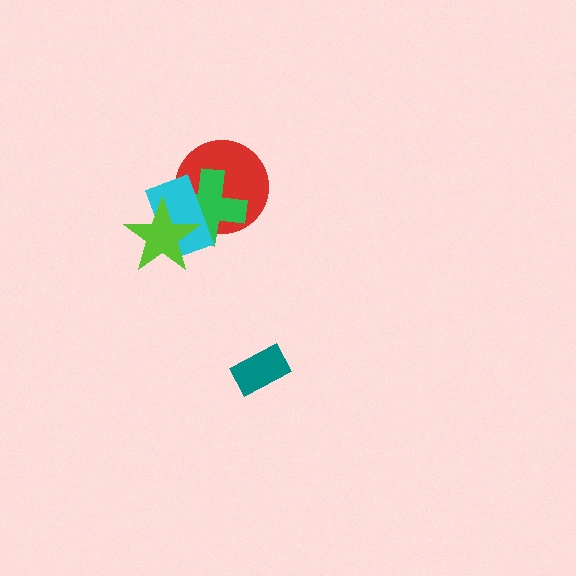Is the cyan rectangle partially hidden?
Yes, it is partially covered by another shape.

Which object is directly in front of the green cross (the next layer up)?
The cyan rectangle is directly in front of the green cross.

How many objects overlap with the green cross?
3 objects overlap with the green cross.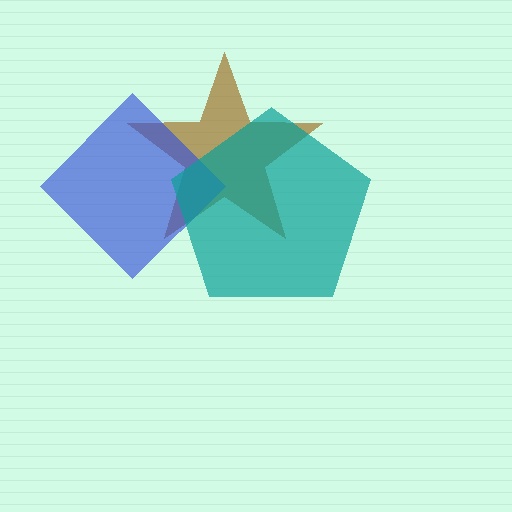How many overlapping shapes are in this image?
There are 3 overlapping shapes in the image.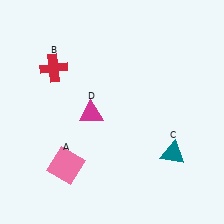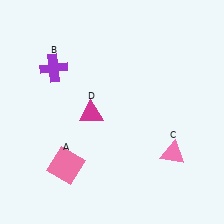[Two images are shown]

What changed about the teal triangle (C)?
In Image 1, C is teal. In Image 2, it changed to pink.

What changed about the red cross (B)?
In Image 1, B is red. In Image 2, it changed to purple.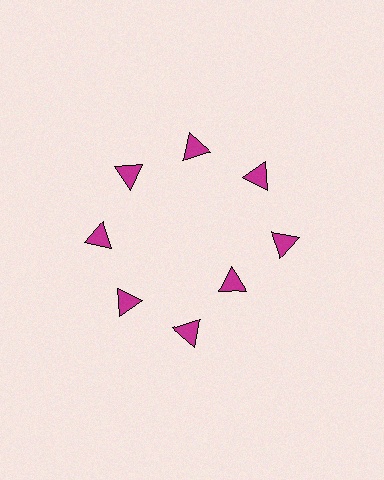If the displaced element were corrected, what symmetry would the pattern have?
It would have 8-fold rotational symmetry — the pattern would map onto itself every 45 degrees.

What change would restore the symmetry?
The symmetry would be restored by moving it outward, back onto the ring so that all 8 triangles sit at equal angles and equal distance from the center.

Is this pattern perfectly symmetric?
No. The 8 magenta triangles are arranged in a ring, but one element near the 4 o'clock position is pulled inward toward the center, breaking the 8-fold rotational symmetry.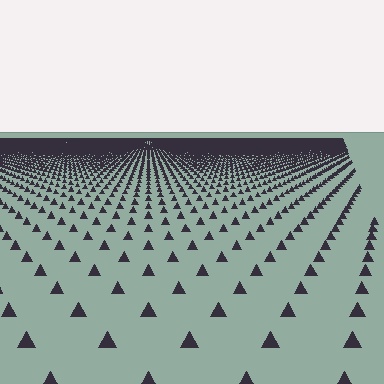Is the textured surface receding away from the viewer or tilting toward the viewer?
The surface is receding away from the viewer. Texture elements get smaller and denser toward the top.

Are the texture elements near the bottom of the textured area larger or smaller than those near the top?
Larger. Near the bottom, elements are closer to the viewer and appear at a bigger on-screen size.